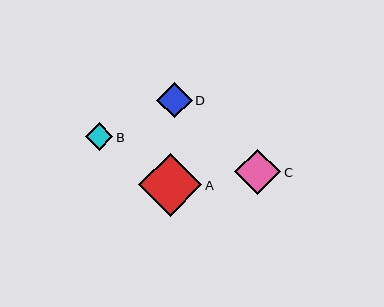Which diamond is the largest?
Diamond A is the largest with a size of approximately 63 pixels.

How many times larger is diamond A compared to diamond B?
Diamond A is approximately 2.3 times the size of diamond B.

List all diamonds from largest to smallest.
From largest to smallest: A, C, D, B.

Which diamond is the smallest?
Diamond B is the smallest with a size of approximately 27 pixels.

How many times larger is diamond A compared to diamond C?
Diamond A is approximately 1.4 times the size of diamond C.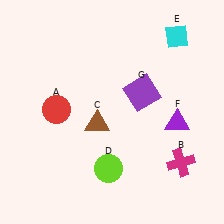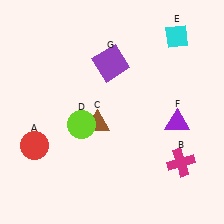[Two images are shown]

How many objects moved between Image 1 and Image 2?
3 objects moved between the two images.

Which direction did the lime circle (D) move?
The lime circle (D) moved up.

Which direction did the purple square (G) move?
The purple square (G) moved left.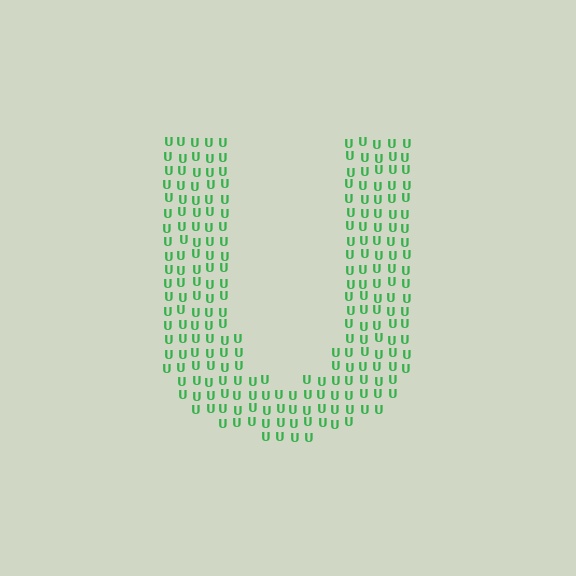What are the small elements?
The small elements are letter U's.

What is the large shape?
The large shape is the letter U.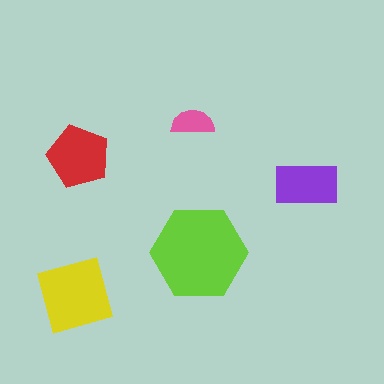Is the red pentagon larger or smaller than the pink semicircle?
Larger.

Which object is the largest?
The lime hexagon.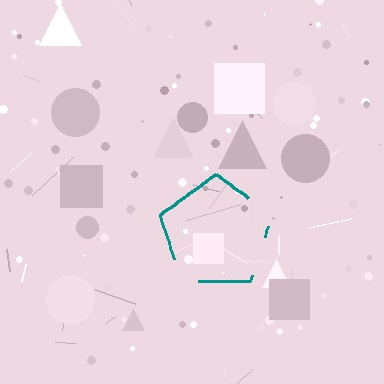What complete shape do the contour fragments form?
The contour fragments form a pentagon.